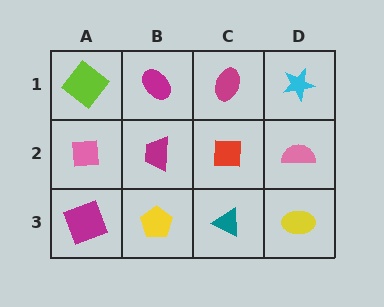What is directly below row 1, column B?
A magenta trapezoid.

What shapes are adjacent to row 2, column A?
A lime diamond (row 1, column A), a magenta square (row 3, column A), a magenta trapezoid (row 2, column B).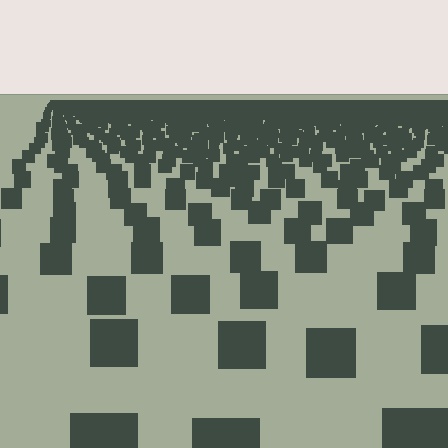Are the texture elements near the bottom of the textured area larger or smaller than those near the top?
Larger. Near the bottom, elements are closer to the viewer and appear at a bigger on-screen size.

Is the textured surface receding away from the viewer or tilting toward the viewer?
The surface is receding away from the viewer. Texture elements get smaller and denser toward the top.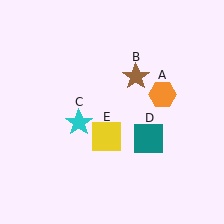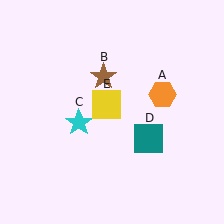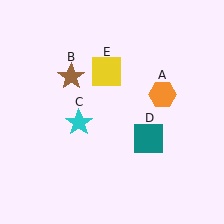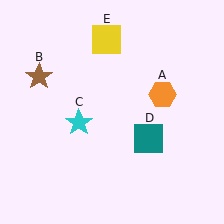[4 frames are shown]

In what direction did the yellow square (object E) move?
The yellow square (object E) moved up.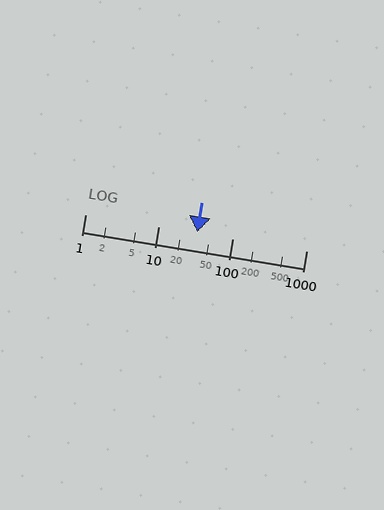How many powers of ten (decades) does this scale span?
The scale spans 3 decades, from 1 to 1000.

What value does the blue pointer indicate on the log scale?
The pointer indicates approximately 33.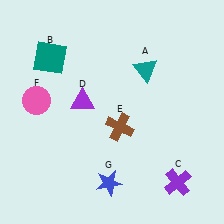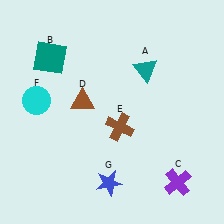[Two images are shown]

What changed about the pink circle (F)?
In Image 1, F is pink. In Image 2, it changed to cyan.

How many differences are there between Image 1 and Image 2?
There are 2 differences between the two images.